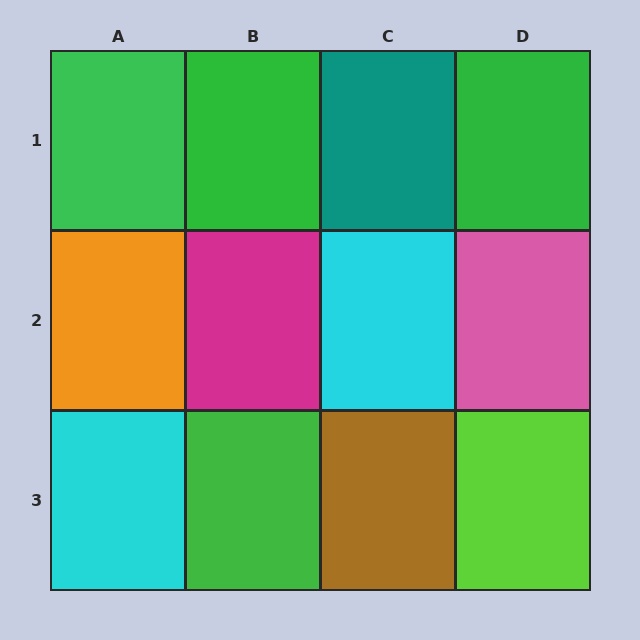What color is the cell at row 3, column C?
Brown.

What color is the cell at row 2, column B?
Magenta.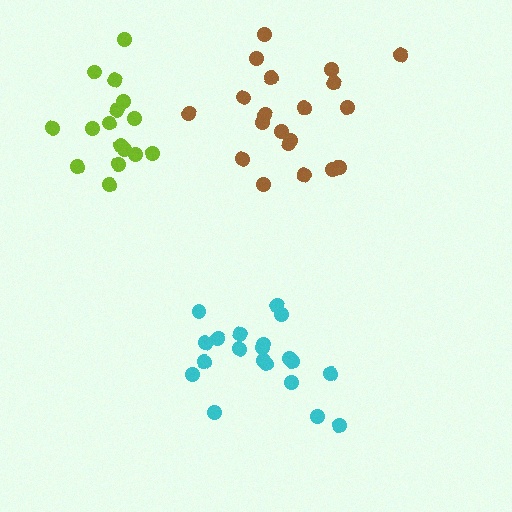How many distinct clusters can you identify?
There are 3 distinct clusters.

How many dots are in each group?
Group 1: 20 dots, Group 2: 20 dots, Group 3: 16 dots (56 total).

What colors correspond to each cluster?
The clusters are colored: brown, cyan, lime.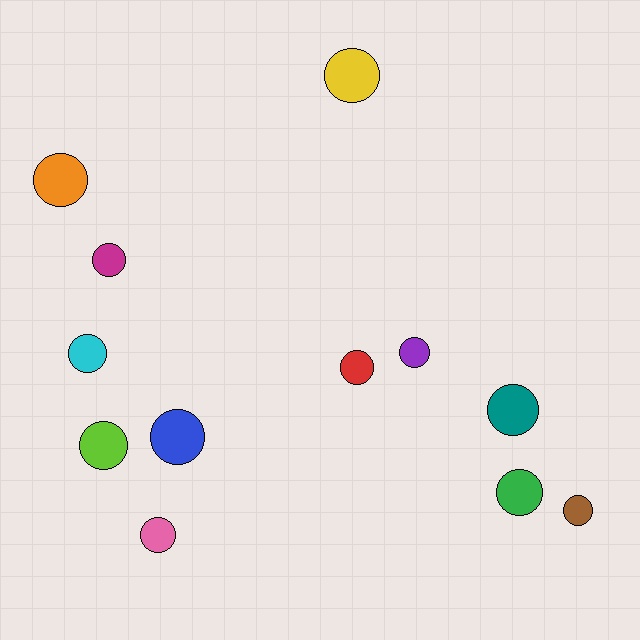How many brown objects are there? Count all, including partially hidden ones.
There is 1 brown object.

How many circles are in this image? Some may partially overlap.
There are 12 circles.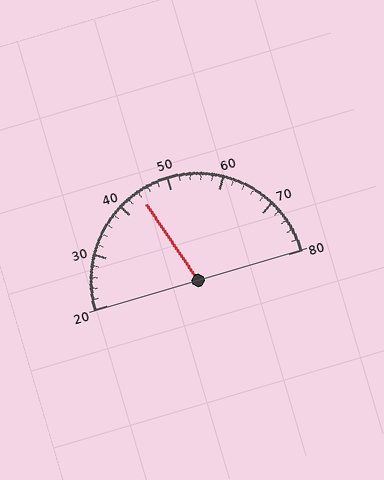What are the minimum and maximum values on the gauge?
The gauge ranges from 20 to 80.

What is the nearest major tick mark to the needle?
The nearest major tick mark is 40.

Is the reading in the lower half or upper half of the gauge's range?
The reading is in the lower half of the range (20 to 80).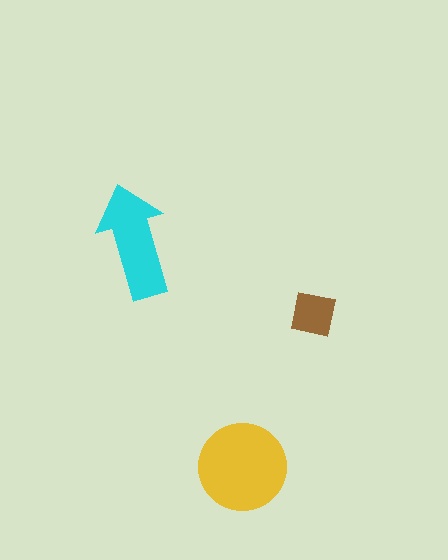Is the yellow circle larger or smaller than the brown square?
Larger.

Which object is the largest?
The yellow circle.